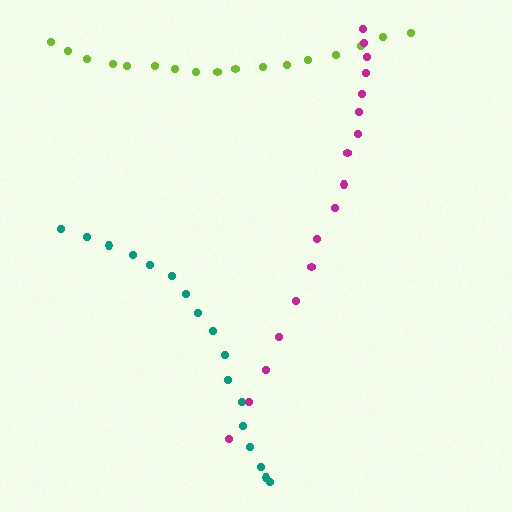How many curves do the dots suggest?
There are 3 distinct paths.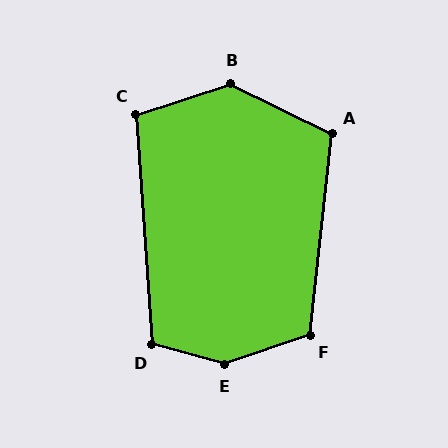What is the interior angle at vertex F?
Approximately 115 degrees (obtuse).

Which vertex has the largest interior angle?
E, at approximately 146 degrees.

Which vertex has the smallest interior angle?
C, at approximately 104 degrees.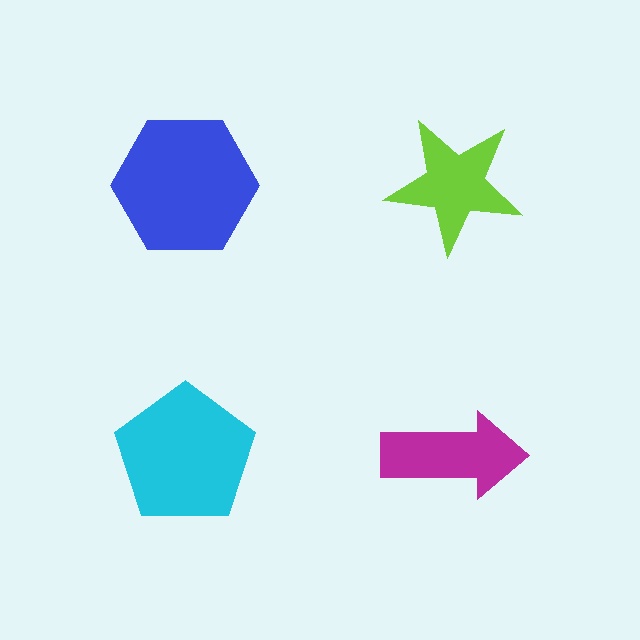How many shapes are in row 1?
2 shapes.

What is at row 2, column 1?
A cyan pentagon.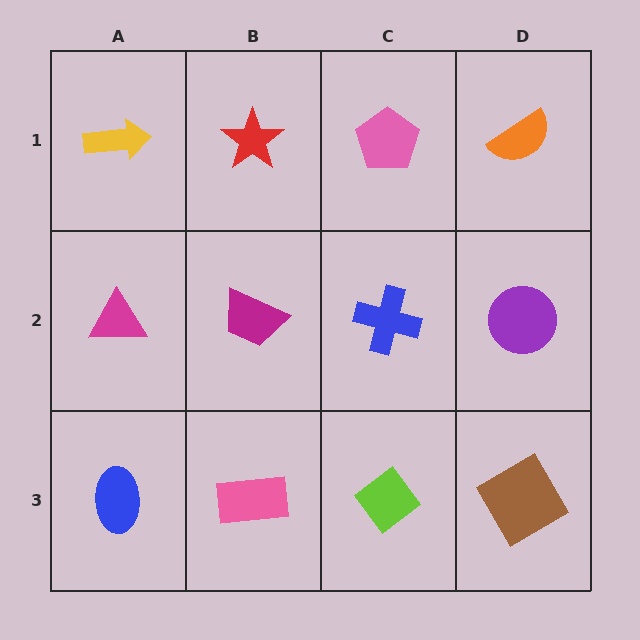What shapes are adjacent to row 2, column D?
An orange semicircle (row 1, column D), a brown square (row 3, column D), a blue cross (row 2, column C).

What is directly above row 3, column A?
A magenta triangle.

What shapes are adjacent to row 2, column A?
A yellow arrow (row 1, column A), a blue ellipse (row 3, column A), a magenta trapezoid (row 2, column B).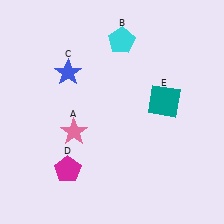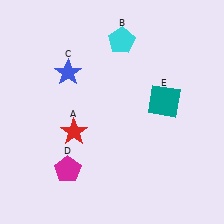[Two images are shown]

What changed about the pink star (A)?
In Image 1, A is pink. In Image 2, it changed to red.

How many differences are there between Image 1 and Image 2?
There is 1 difference between the two images.